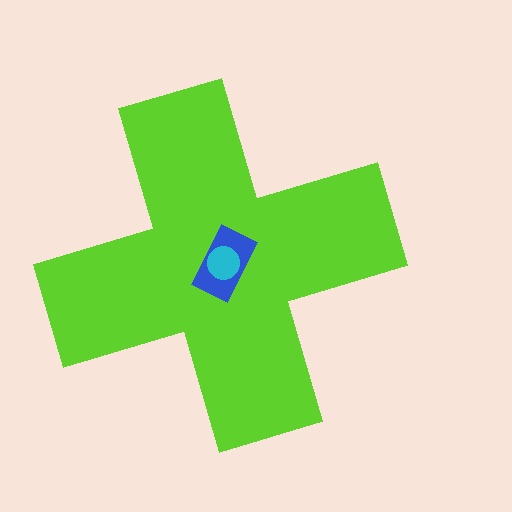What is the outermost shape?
The lime cross.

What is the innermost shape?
The cyan circle.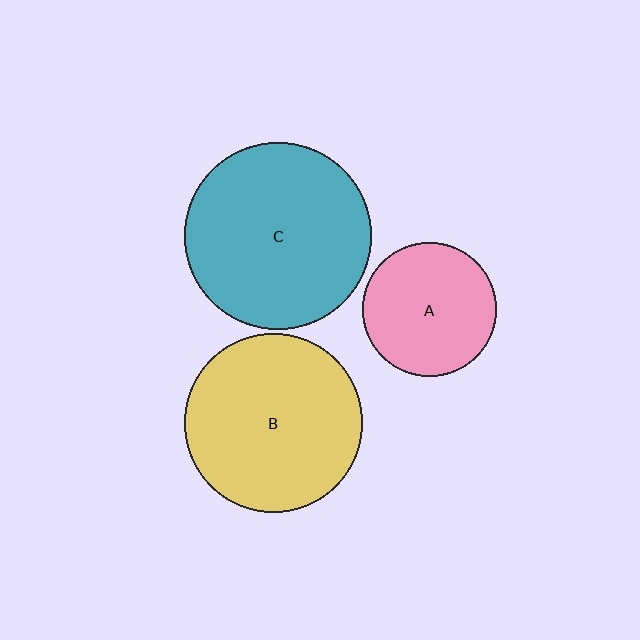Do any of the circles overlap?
No, none of the circles overlap.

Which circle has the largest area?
Circle C (teal).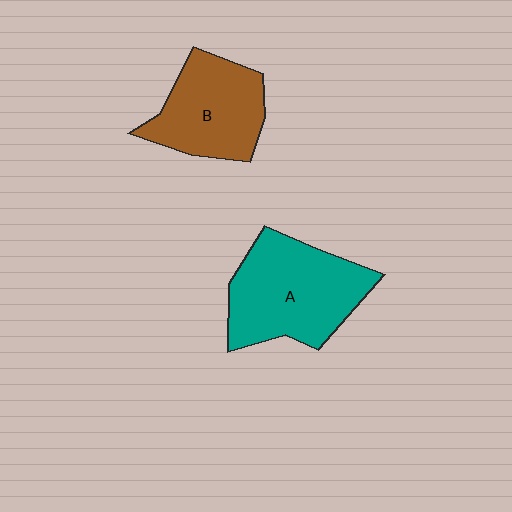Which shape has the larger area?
Shape A (teal).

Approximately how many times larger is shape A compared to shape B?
Approximately 1.3 times.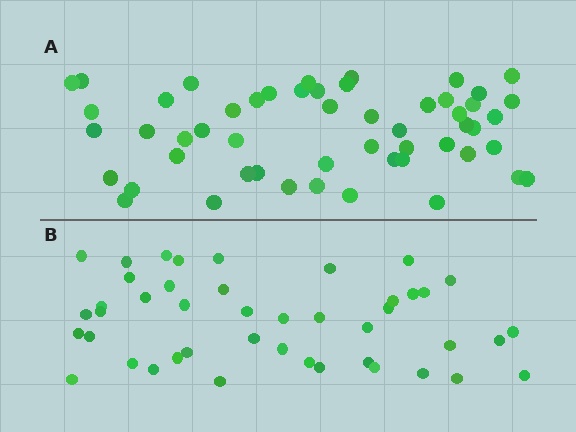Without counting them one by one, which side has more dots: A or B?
Region A (the top region) has more dots.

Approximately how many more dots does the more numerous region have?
Region A has roughly 8 or so more dots than region B.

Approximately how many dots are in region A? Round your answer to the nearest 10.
About 50 dots. (The exact count is 53, which rounds to 50.)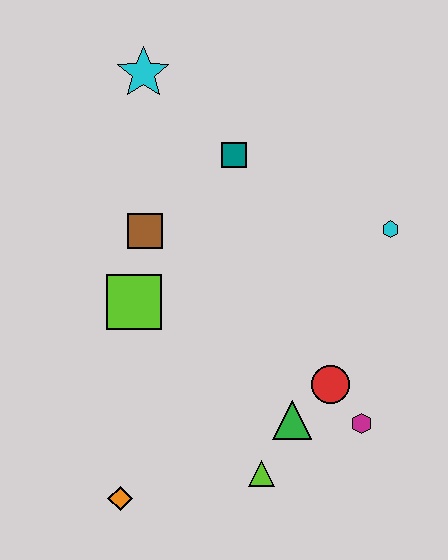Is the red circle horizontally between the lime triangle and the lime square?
No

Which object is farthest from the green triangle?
The cyan star is farthest from the green triangle.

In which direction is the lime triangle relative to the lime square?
The lime triangle is below the lime square.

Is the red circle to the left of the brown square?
No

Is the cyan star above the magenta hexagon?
Yes